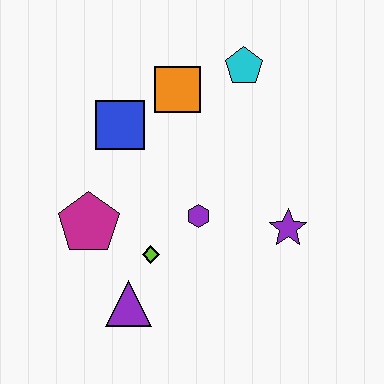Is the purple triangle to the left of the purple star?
Yes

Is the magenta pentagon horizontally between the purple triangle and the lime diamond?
No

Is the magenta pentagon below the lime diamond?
No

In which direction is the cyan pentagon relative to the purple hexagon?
The cyan pentagon is above the purple hexagon.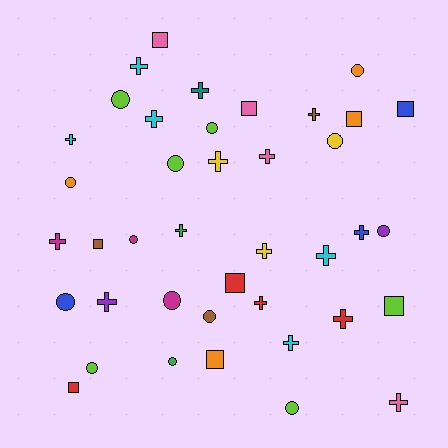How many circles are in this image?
There are 14 circles.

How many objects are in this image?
There are 40 objects.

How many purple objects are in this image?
There are 2 purple objects.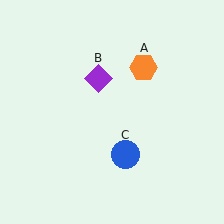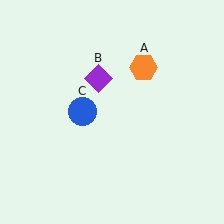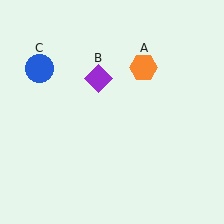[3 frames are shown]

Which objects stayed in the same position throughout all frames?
Orange hexagon (object A) and purple diamond (object B) remained stationary.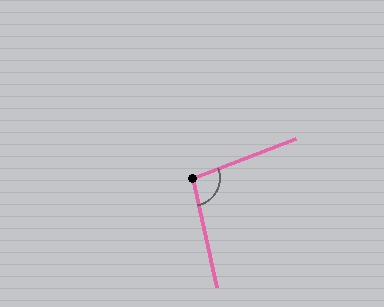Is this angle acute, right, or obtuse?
It is obtuse.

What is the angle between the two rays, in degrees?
Approximately 99 degrees.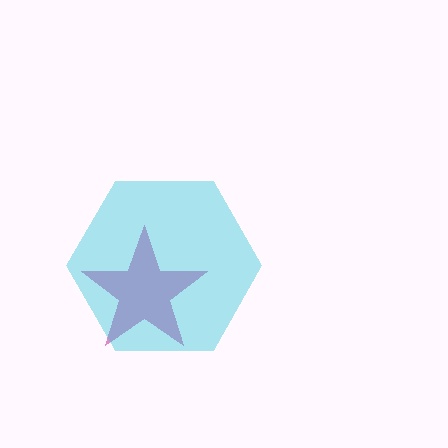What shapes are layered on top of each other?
The layered shapes are: a magenta star, a cyan hexagon.